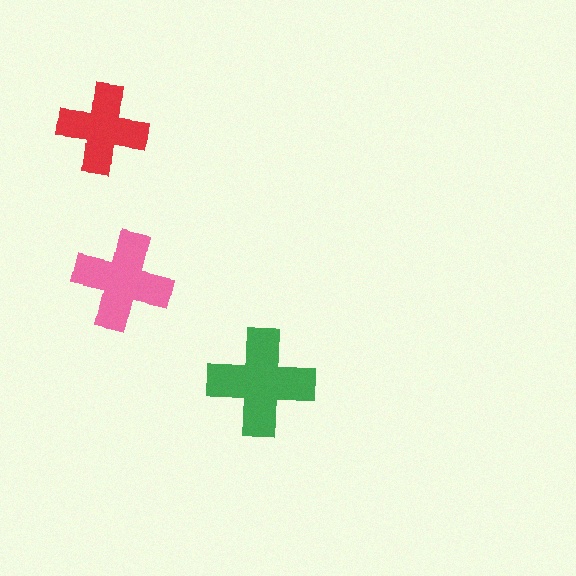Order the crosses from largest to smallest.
the green one, the pink one, the red one.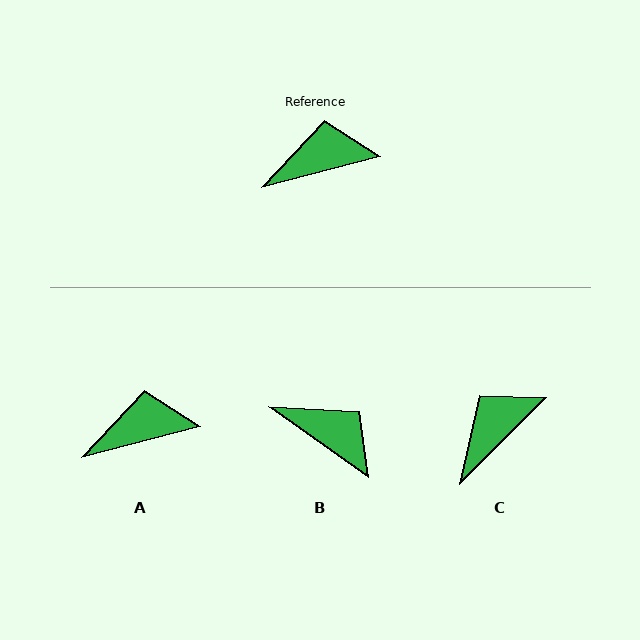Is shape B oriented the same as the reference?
No, it is off by about 50 degrees.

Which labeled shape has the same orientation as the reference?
A.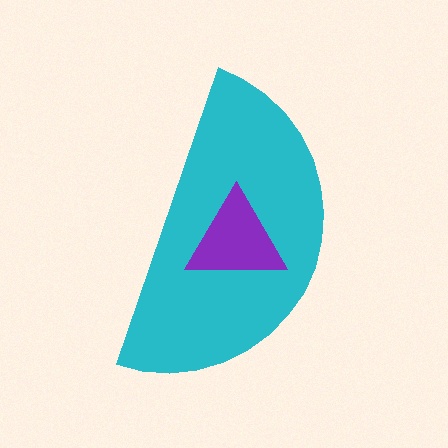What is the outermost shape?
The cyan semicircle.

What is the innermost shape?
The purple triangle.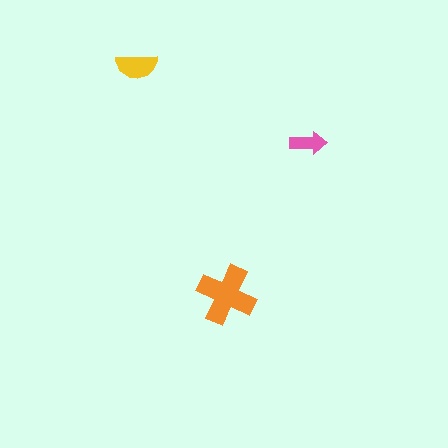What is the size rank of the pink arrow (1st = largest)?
3rd.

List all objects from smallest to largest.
The pink arrow, the yellow semicircle, the orange cross.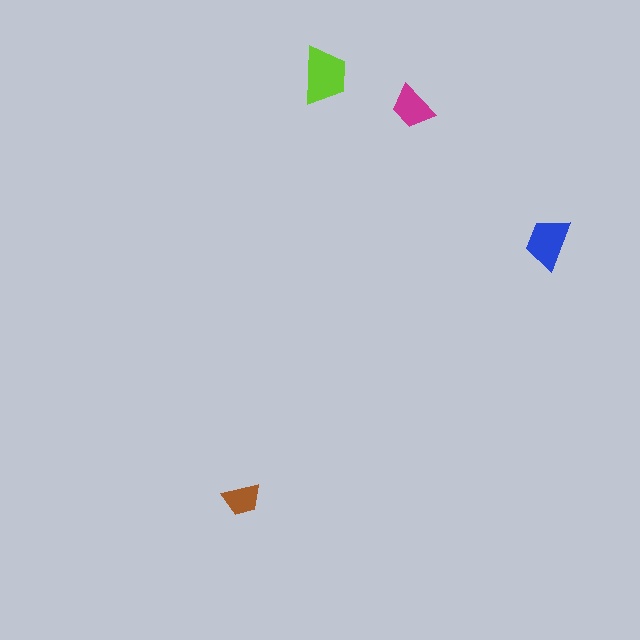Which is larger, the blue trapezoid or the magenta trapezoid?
The blue one.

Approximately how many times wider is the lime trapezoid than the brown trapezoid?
About 1.5 times wider.